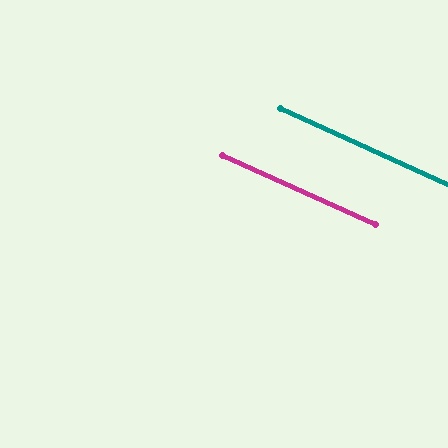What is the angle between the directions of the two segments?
Approximately 0 degrees.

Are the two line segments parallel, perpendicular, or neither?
Parallel — their directions differ by only 0.0°.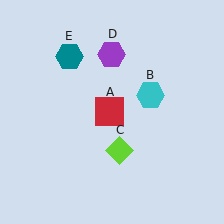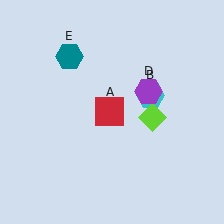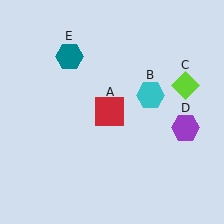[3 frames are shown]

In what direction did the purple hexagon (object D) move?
The purple hexagon (object D) moved down and to the right.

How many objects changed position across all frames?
2 objects changed position: lime diamond (object C), purple hexagon (object D).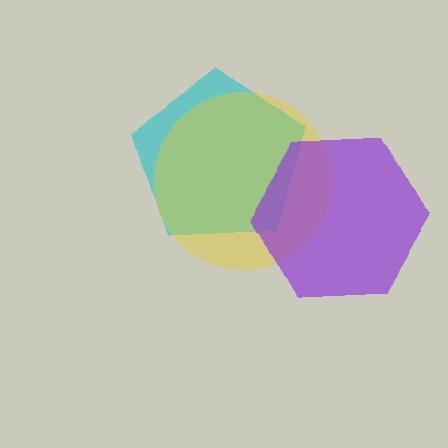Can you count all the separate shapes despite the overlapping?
Yes, there are 3 separate shapes.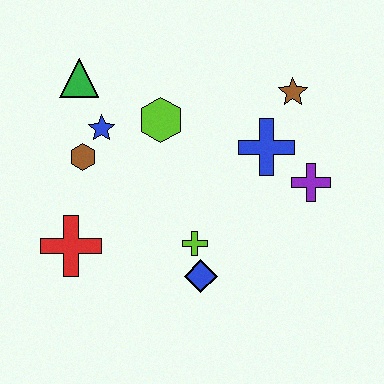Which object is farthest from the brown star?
The red cross is farthest from the brown star.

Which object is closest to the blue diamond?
The lime cross is closest to the blue diamond.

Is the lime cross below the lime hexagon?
Yes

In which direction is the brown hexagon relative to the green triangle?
The brown hexagon is below the green triangle.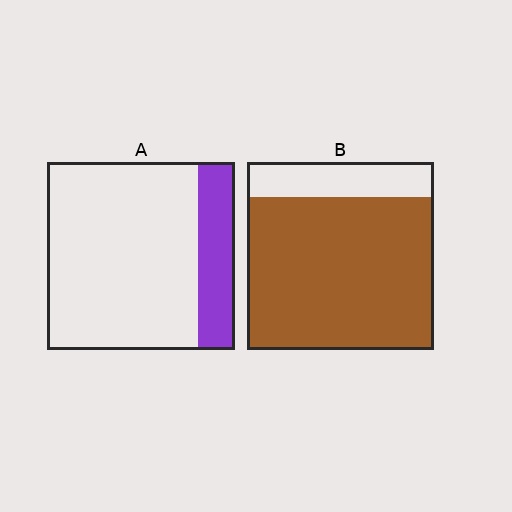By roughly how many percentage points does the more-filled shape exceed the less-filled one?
By roughly 60 percentage points (B over A).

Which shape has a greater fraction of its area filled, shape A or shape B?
Shape B.